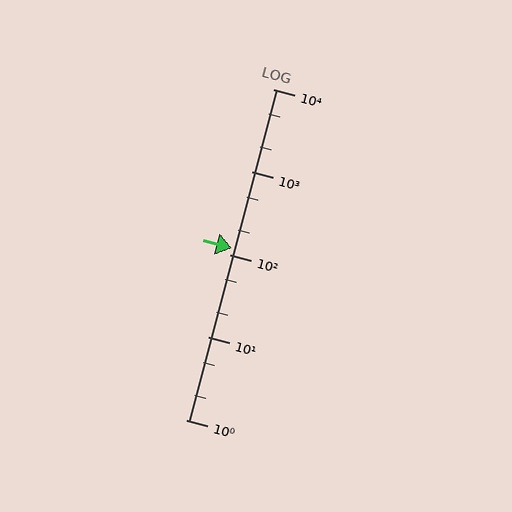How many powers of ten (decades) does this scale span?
The scale spans 4 decades, from 1 to 10000.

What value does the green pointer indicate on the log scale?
The pointer indicates approximately 120.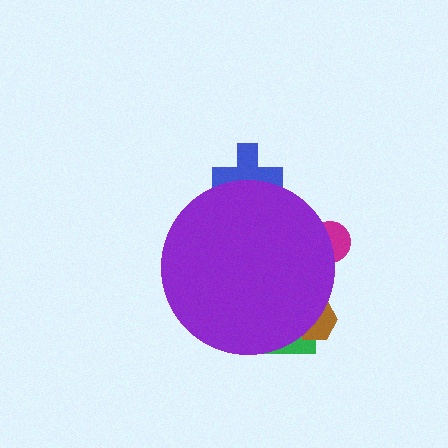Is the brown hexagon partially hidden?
Yes, the brown hexagon is partially hidden behind the purple circle.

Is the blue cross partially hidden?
Yes, the blue cross is partially hidden behind the purple circle.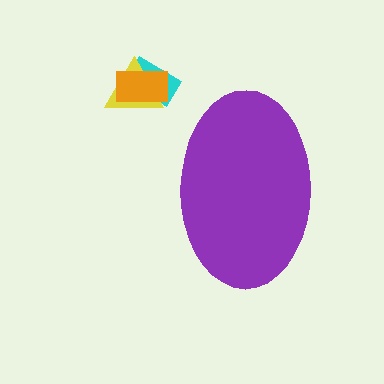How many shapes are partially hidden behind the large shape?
0 shapes are partially hidden.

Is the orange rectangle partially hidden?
No, the orange rectangle is fully visible.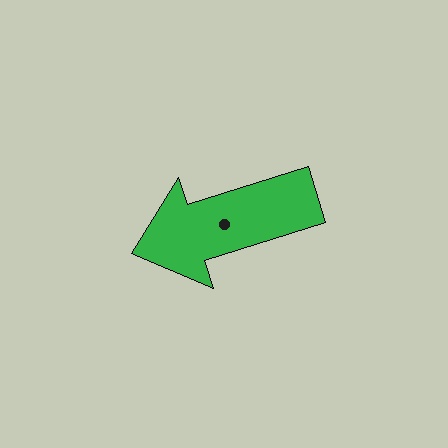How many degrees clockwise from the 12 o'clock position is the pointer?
Approximately 252 degrees.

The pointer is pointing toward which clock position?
Roughly 8 o'clock.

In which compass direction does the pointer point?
West.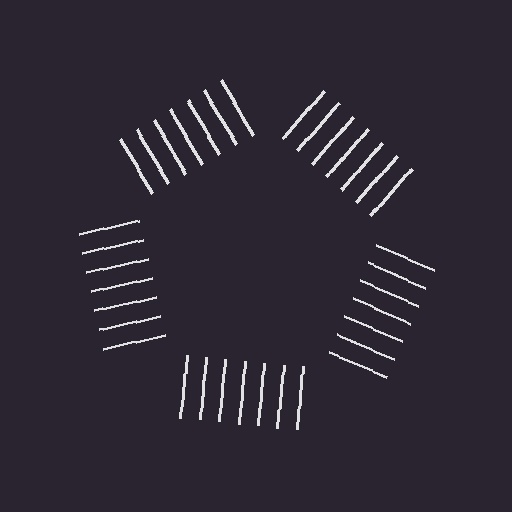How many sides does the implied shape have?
5 sides — the line-ends trace a pentagon.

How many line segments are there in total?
35 — 7 along each of the 5 edges.